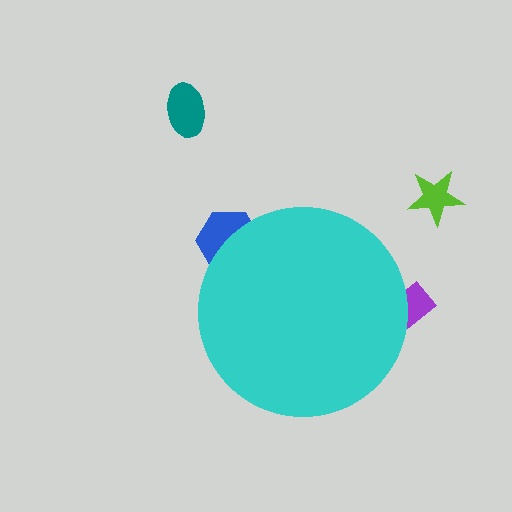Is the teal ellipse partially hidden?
No, the teal ellipse is fully visible.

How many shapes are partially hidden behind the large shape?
2 shapes are partially hidden.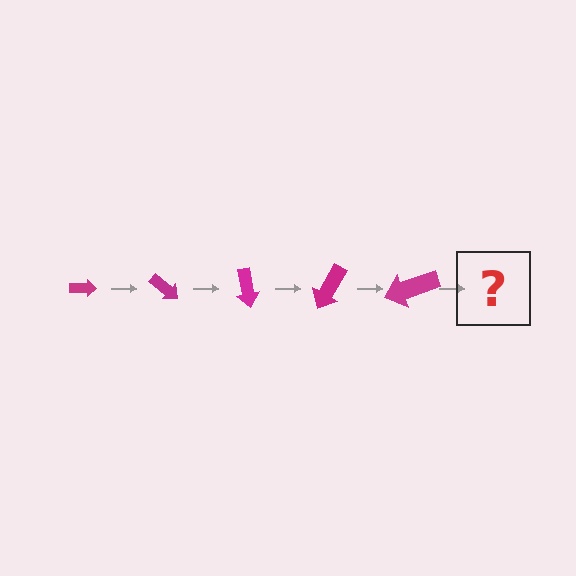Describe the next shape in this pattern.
It should be an arrow, larger than the previous one and rotated 200 degrees from the start.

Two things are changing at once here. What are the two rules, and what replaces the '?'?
The two rules are that the arrow grows larger each step and it rotates 40 degrees each step. The '?' should be an arrow, larger than the previous one and rotated 200 degrees from the start.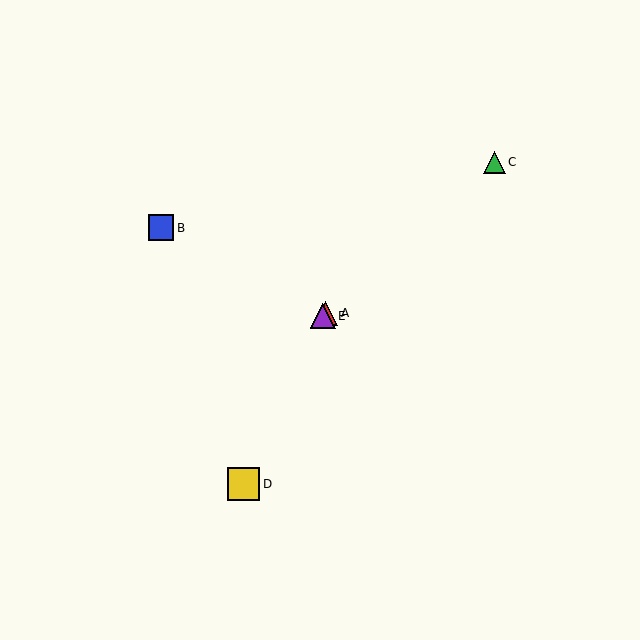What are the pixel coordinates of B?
Object B is at (161, 228).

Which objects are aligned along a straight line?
Objects A, C, E are aligned along a straight line.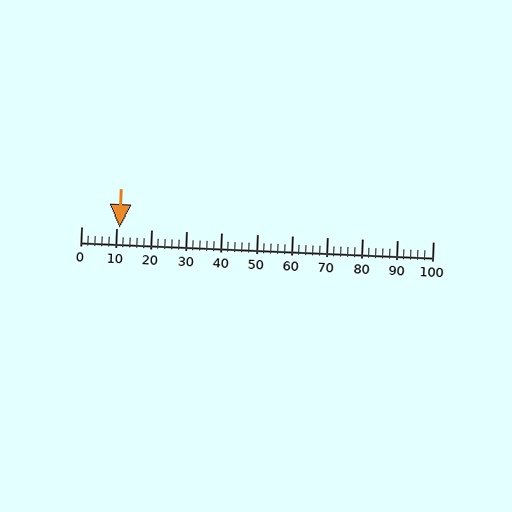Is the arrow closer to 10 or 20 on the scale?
The arrow is closer to 10.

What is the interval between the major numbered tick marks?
The major tick marks are spaced 10 units apart.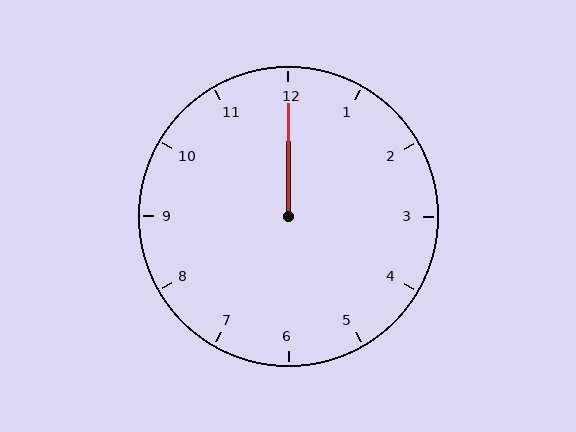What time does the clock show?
12:00.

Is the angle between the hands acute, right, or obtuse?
It is acute.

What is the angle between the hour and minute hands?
Approximately 0 degrees.